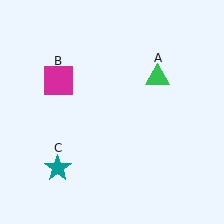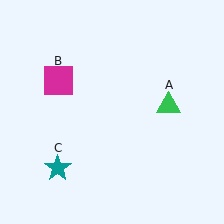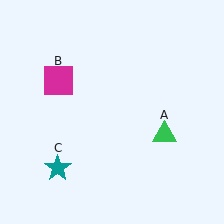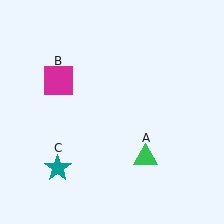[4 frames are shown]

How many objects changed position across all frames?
1 object changed position: green triangle (object A).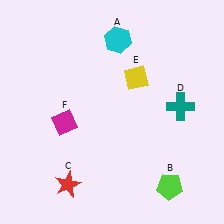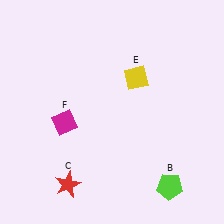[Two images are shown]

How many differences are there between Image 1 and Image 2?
There are 2 differences between the two images.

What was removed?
The teal cross (D), the cyan hexagon (A) were removed in Image 2.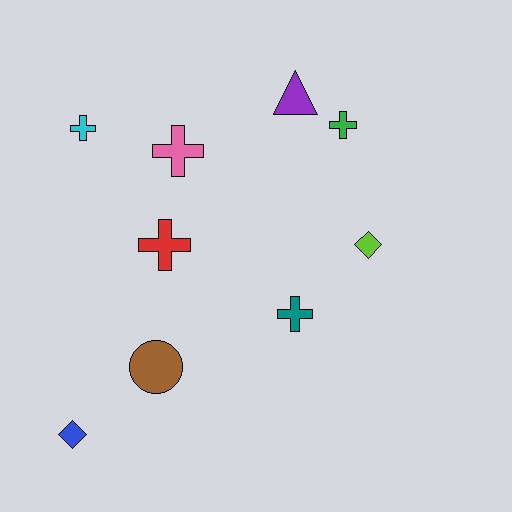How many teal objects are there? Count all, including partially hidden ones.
There is 1 teal object.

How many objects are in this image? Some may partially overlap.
There are 9 objects.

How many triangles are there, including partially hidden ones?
There is 1 triangle.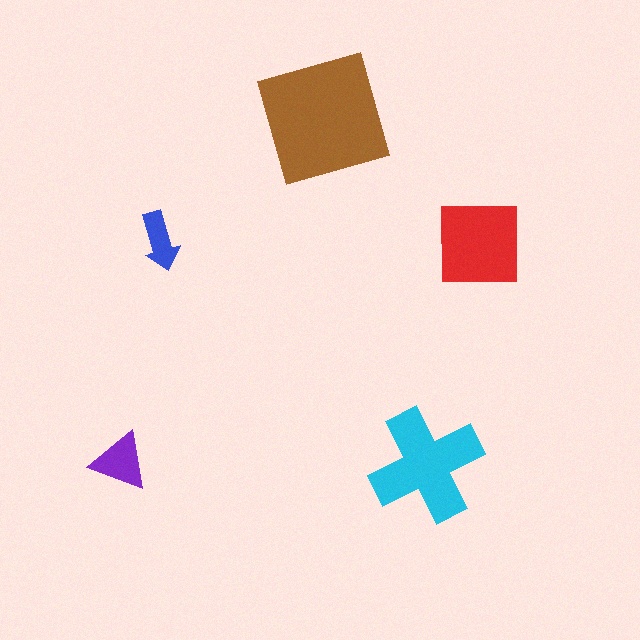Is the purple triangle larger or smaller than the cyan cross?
Smaller.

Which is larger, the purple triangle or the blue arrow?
The purple triangle.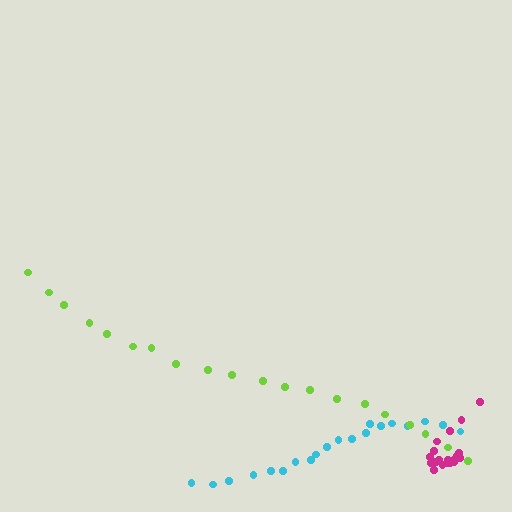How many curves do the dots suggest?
There are 3 distinct paths.